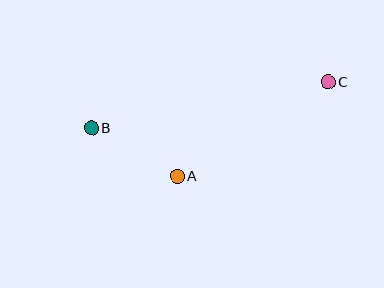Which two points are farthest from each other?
Points B and C are farthest from each other.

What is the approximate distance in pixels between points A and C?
The distance between A and C is approximately 178 pixels.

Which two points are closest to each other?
Points A and B are closest to each other.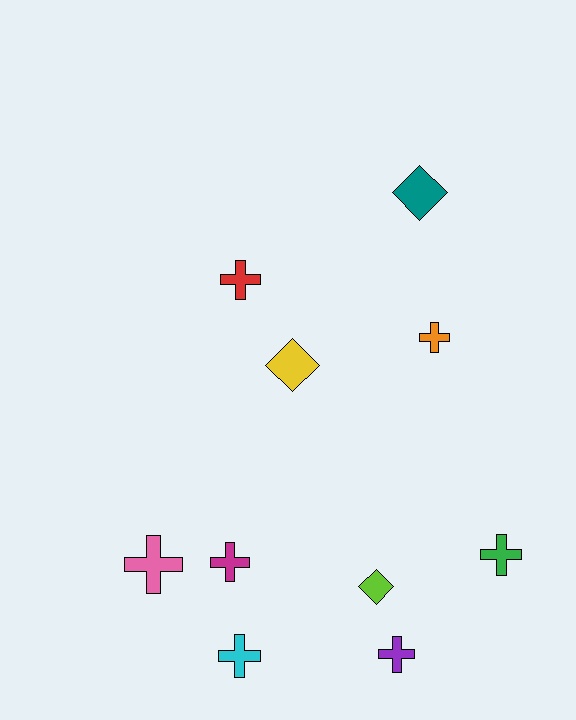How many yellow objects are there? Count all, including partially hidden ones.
There is 1 yellow object.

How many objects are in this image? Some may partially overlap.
There are 10 objects.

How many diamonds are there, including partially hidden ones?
There are 3 diamonds.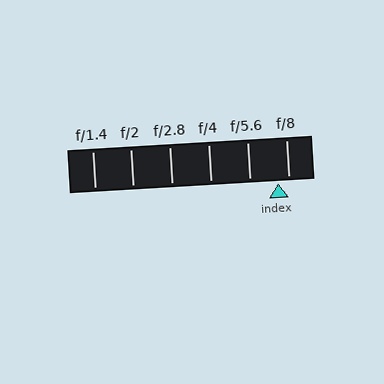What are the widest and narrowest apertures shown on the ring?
The widest aperture shown is f/1.4 and the narrowest is f/8.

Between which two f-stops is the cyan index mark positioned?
The index mark is between f/5.6 and f/8.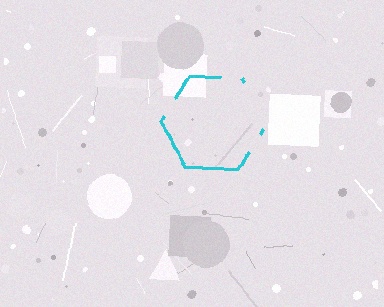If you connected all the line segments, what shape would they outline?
They would outline a hexagon.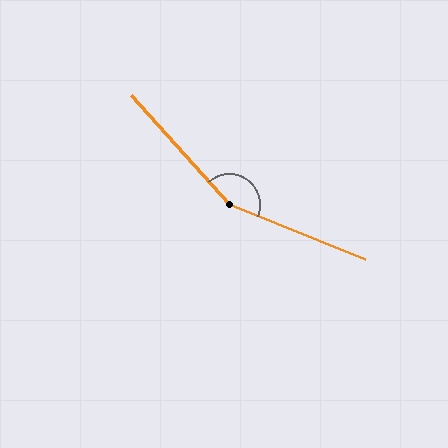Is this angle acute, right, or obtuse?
It is obtuse.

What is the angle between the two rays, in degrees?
Approximately 154 degrees.